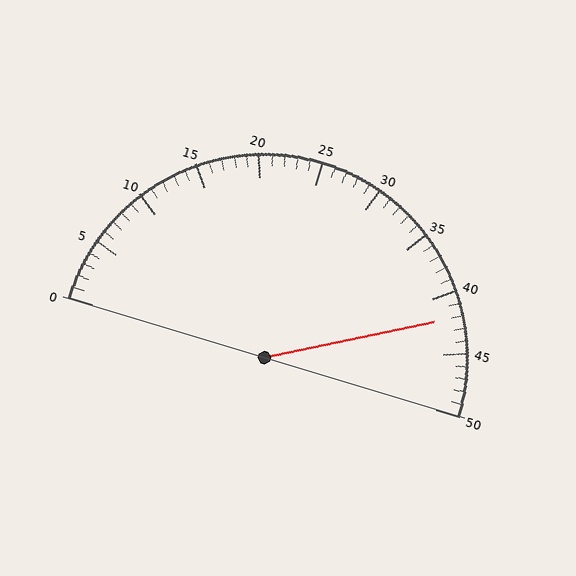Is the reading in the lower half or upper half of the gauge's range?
The reading is in the upper half of the range (0 to 50).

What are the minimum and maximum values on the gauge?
The gauge ranges from 0 to 50.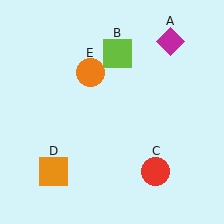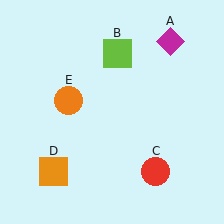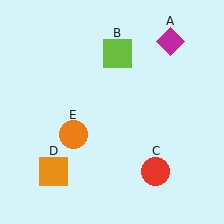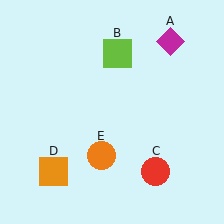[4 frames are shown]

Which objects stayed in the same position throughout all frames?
Magenta diamond (object A) and lime square (object B) and red circle (object C) and orange square (object D) remained stationary.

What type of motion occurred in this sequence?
The orange circle (object E) rotated counterclockwise around the center of the scene.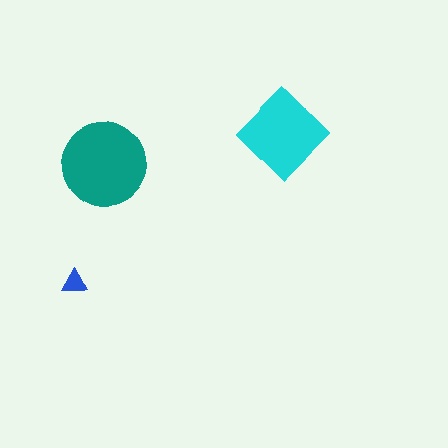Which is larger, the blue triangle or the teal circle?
The teal circle.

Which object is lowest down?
The blue triangle is bottommost.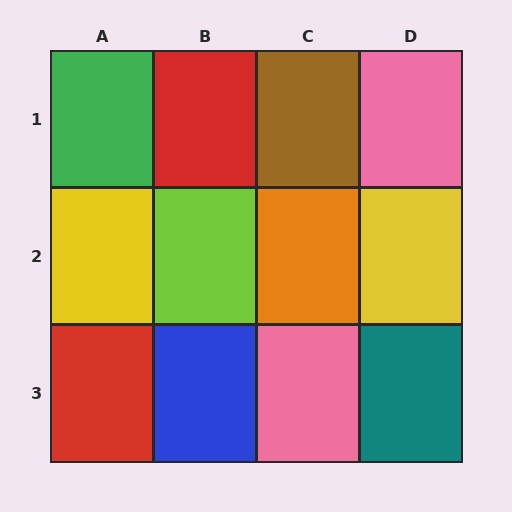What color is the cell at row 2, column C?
Orange.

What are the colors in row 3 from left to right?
Red, blue, pink, teal.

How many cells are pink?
2 cells are pink.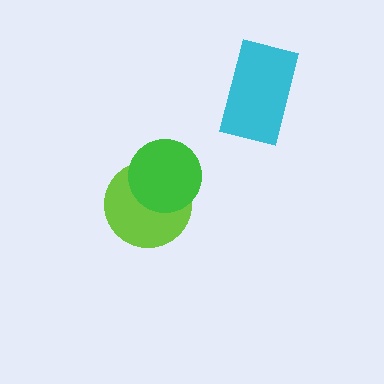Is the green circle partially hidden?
No, no other shape covers it.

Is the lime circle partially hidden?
Yes, it is partially covered by another shape.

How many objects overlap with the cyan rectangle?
0 objects overlap with the cyan rectangle.